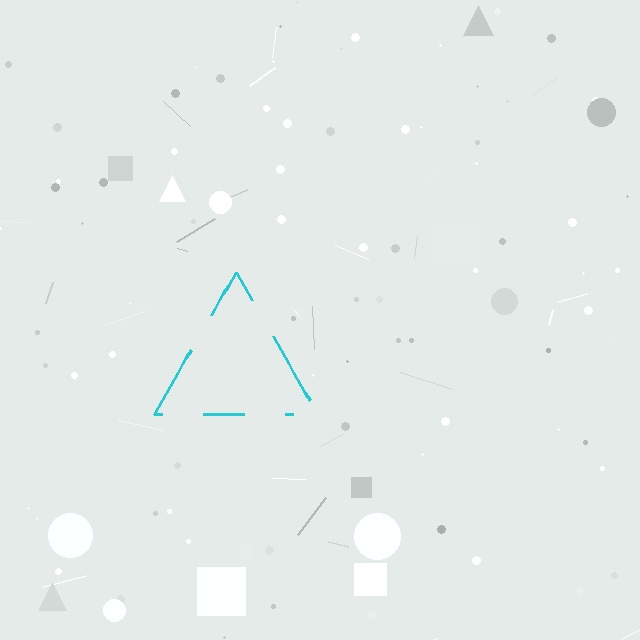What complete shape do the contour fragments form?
The contour fragments form a triangle.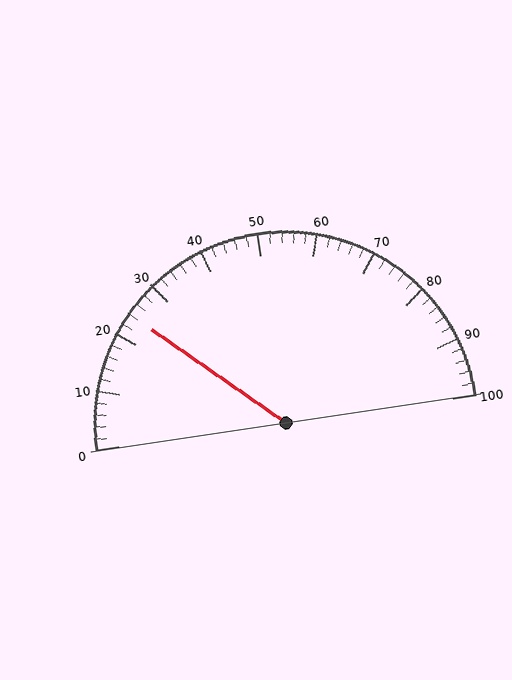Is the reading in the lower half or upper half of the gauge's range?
The reading is in the lower half of the range (0 to 100).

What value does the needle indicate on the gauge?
The needle indicates approximately 24.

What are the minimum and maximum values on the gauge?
The gauge ranges from 0 to 100.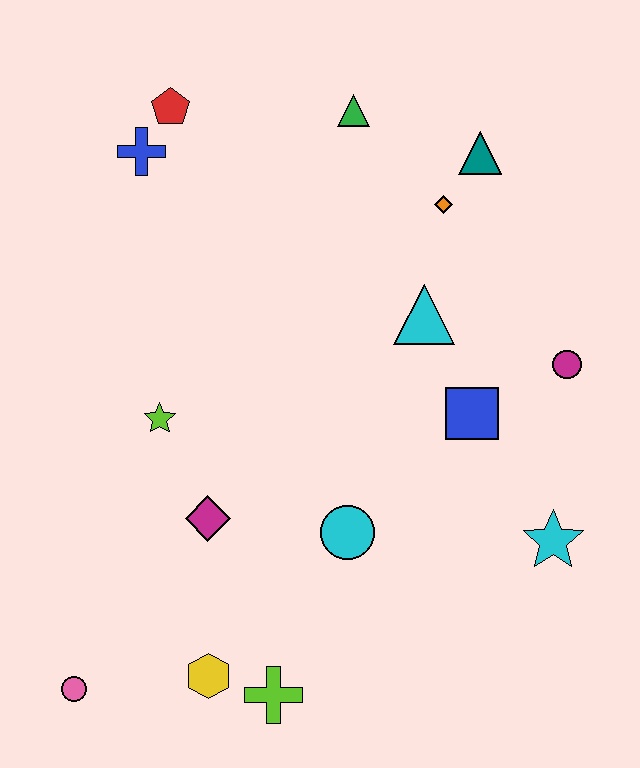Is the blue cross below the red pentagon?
Yes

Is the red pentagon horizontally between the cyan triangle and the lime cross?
No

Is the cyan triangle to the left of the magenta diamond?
No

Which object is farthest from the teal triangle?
The pink circle is farthest from the teal triangle.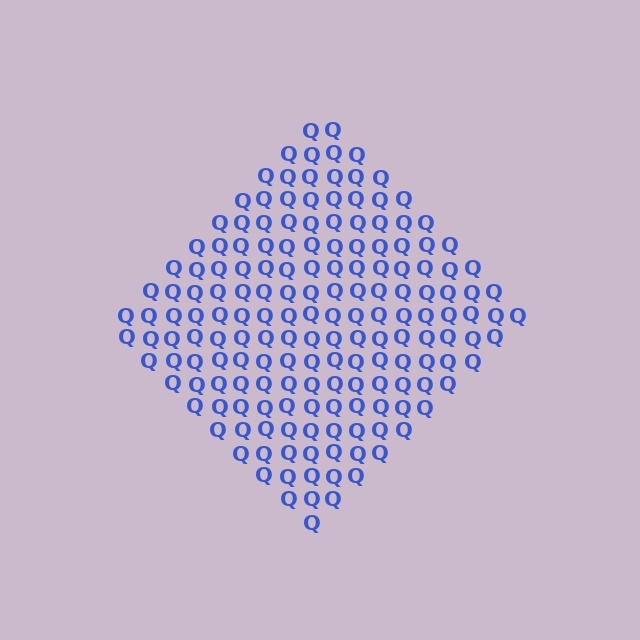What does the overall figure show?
The overall figure shows a diamond.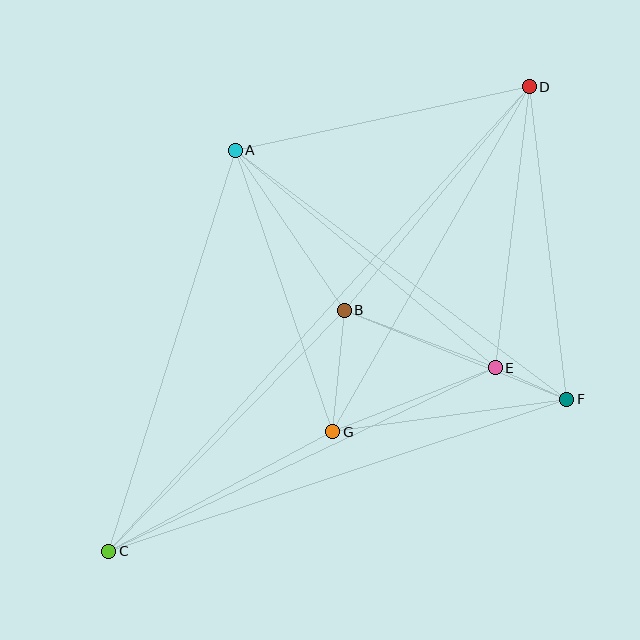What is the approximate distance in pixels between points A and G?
The distance between A and G is approximately 298 pixels.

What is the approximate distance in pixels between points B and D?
The distance between B and D is approximately 290 pixels.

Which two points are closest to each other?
Points E and F are closest to each other.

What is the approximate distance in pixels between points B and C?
The distance between B and C is approximately 337 pixels.